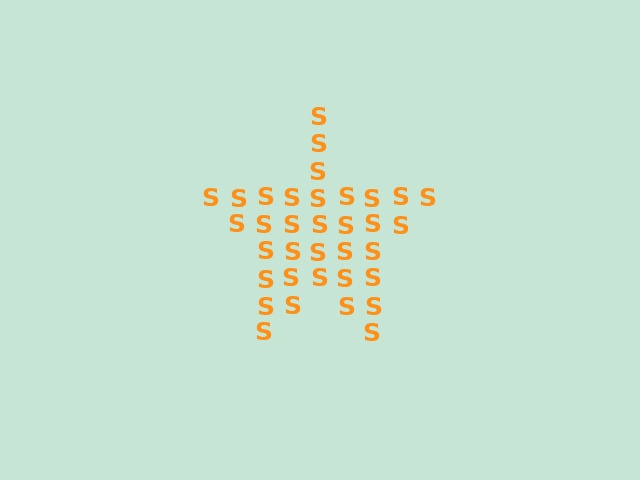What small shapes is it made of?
It is made of small letter S's.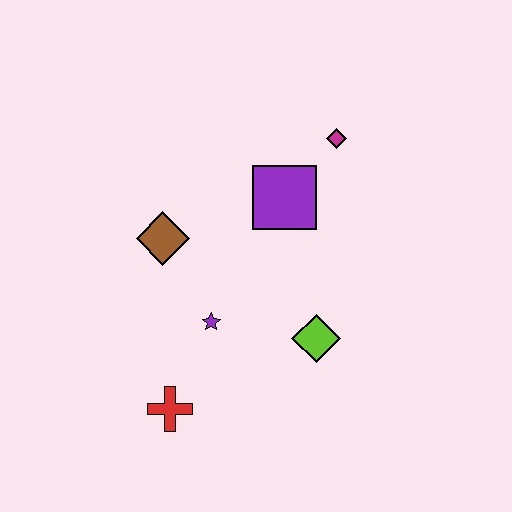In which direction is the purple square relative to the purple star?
The purple square is above the purple star.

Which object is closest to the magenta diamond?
The purple square is closest to the magenta diamond.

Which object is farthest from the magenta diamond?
The red cross is farthest from the magenta diamond.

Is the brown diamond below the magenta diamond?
Yes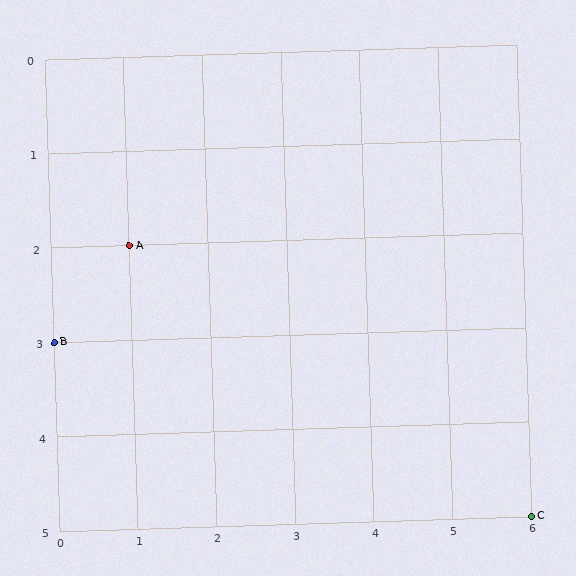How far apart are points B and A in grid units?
Points B and A are 1 column and 1 row apart (about 1.4 grid units diagonally).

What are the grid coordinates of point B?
Point B is at grid coordinates (0, 3).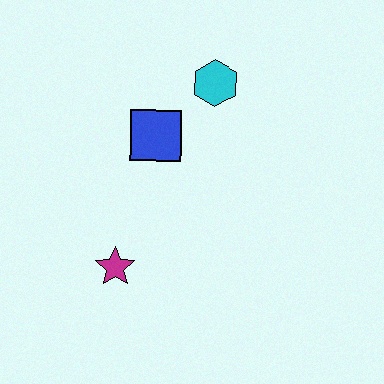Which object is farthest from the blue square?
The magenta star is farthest from the blue square.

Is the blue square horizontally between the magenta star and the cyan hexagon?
Yes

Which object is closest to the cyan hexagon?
The blue square is closest to the cyan hexagon.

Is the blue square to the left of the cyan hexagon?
Yes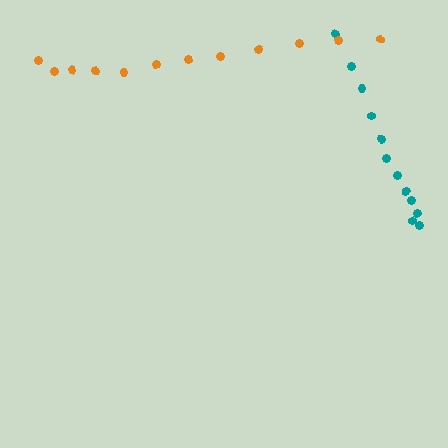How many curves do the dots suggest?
There are 2 distinct paths.